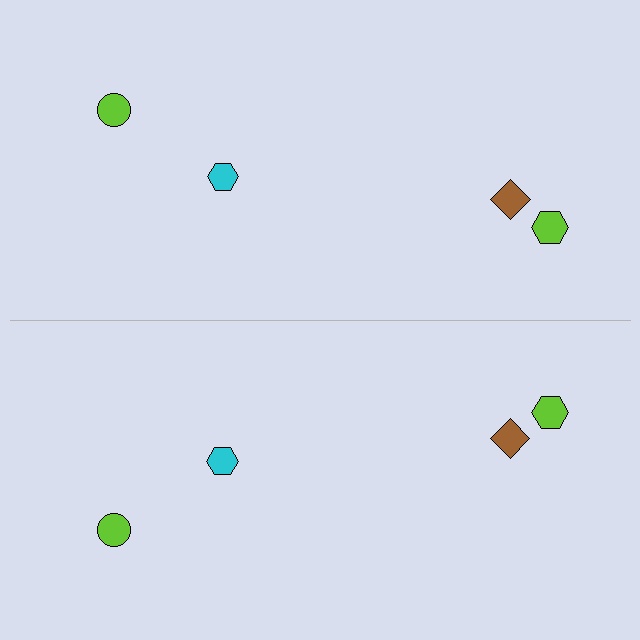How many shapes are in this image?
There are 8 shapes in this image.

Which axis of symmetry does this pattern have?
The pattern has a horizontal axis of symmetry running through the center of the image.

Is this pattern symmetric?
Yes, this pattern has bilateral (reflection) symmetry.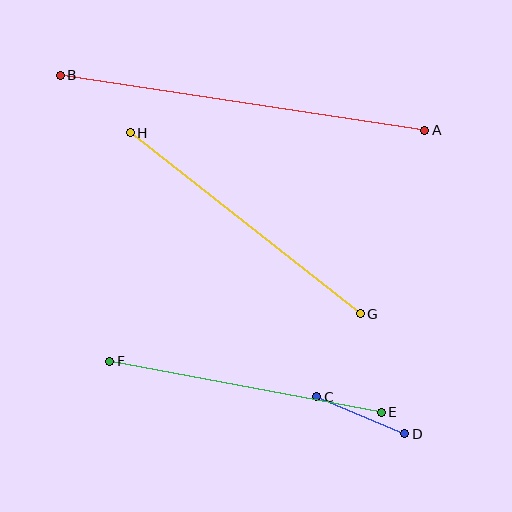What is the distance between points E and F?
The distance is approximately 276 pixels.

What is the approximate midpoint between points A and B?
The midpoint is at approximately (243, 103) pixels.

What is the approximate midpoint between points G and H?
The midpoint is at approximately (245, 223) pixels.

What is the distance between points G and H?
The distance is approximately 292 pixels.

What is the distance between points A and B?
The distance is approximately 369 pixels.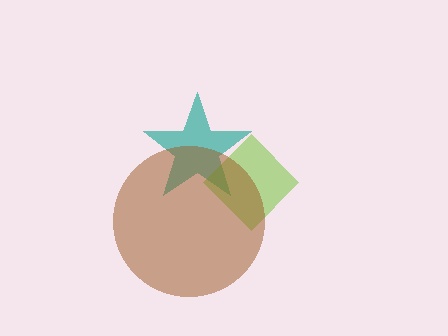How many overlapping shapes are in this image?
There are 3 overlapping shapes in the image.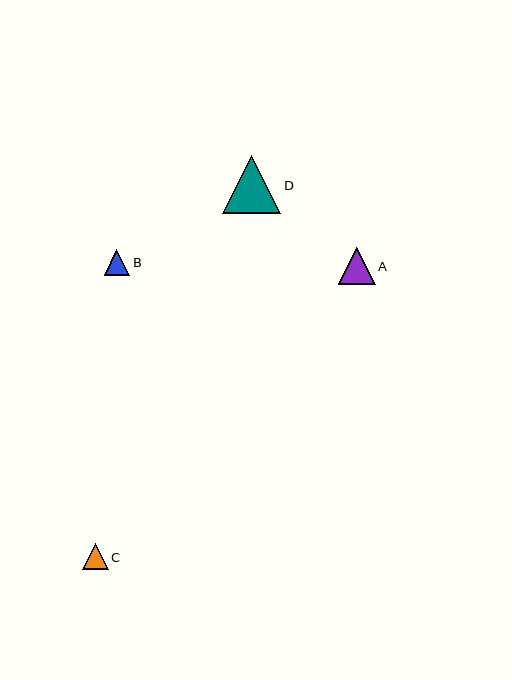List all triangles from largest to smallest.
From largest to smallest: D, A, C, B.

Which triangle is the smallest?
Triangle B is the smallest with a size of approximately 26 pixels.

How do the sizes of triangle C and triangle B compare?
Triangle C and triangle B are approximately the same size.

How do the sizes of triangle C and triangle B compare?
Triangle C and triangle B are approximately the same size.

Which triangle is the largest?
Triangle D is the largest with a size of approximately 58 pixels.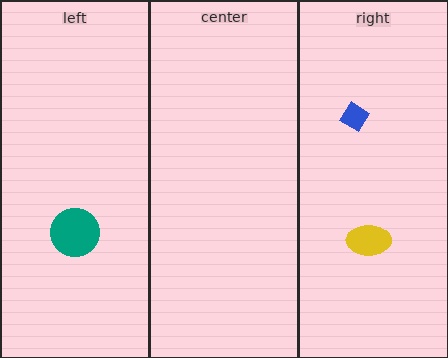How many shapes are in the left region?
1.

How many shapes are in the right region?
2.